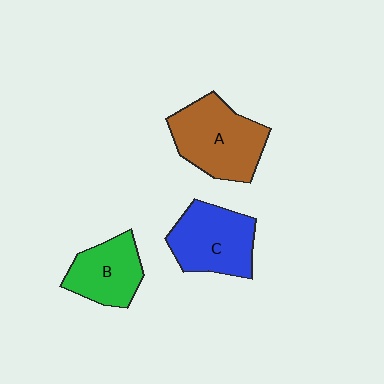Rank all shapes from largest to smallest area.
From largest to smallest: A (brown), C (blue), B (green).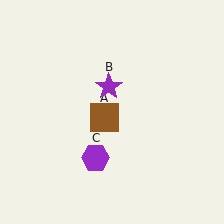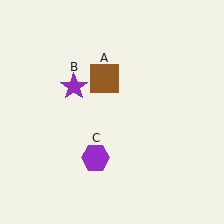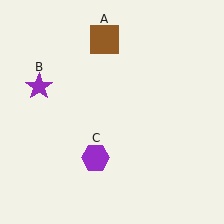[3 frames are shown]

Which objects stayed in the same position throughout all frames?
Purple hexagon (object C) remained stationary.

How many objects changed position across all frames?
2 objects changed position: brown square (object A), purple star (object B).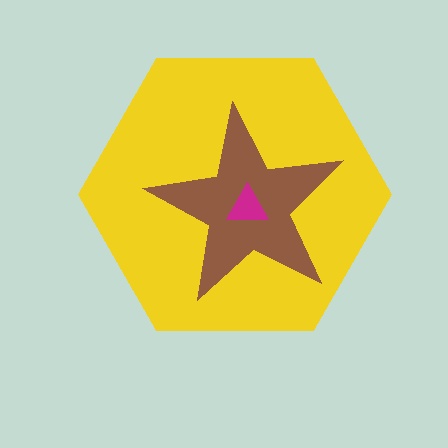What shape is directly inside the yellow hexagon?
The brown star.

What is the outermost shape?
The yellow hexagon.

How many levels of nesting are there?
3.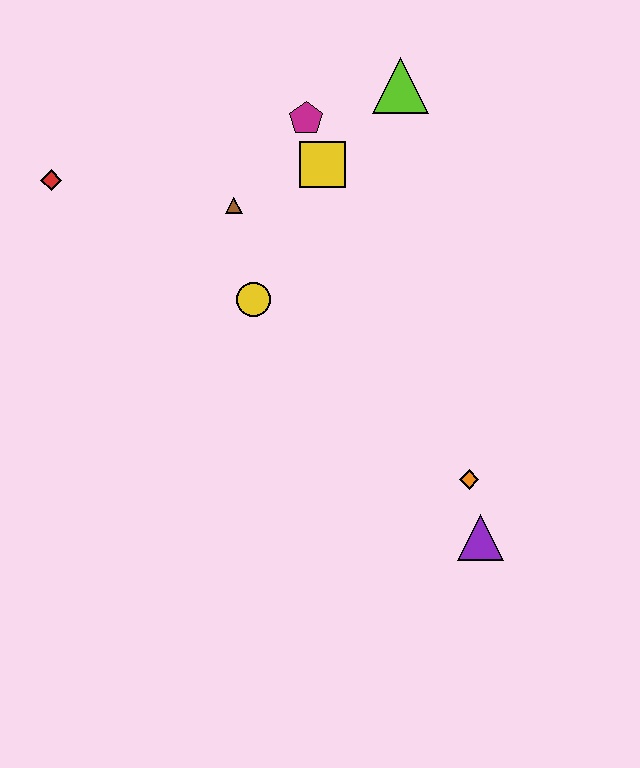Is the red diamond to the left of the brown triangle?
Yes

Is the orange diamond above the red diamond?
No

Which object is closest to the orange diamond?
The purple triangle is closest to the orange diamond.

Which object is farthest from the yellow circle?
The purple triangle is farthest from the yellow circle.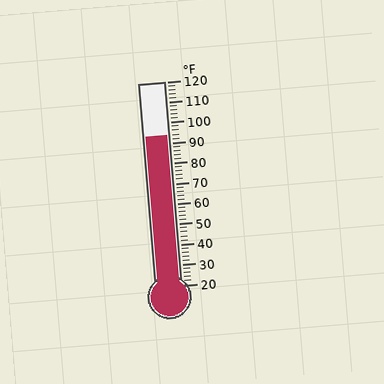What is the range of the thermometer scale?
The thermometer scale ranges from 20°F to 120°F.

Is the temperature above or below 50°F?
The temperature is above 50°F.